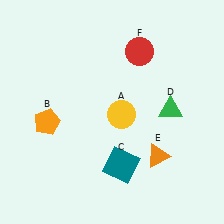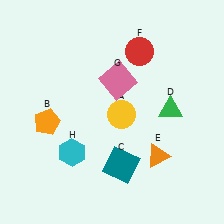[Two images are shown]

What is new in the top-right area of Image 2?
A pink square (G) was added in the top-right area of Image 2.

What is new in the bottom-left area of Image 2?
A cyan hexagon (H) was added in the bottom-left area of Image 2.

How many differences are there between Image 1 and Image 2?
There are 2 differences between the two images.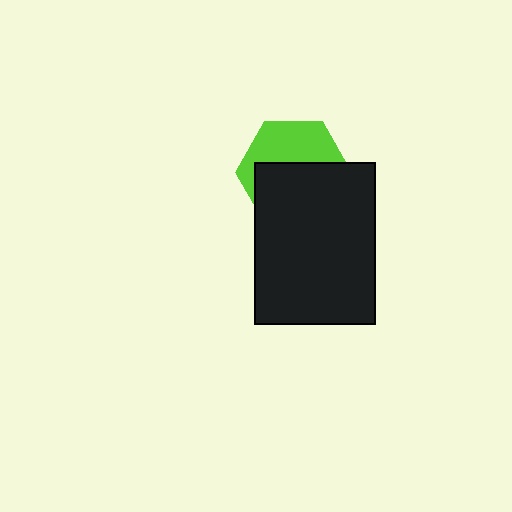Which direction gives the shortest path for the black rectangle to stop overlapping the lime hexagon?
Moving down gives the shortest separation.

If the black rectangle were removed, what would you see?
You would see the complete lime hexagon.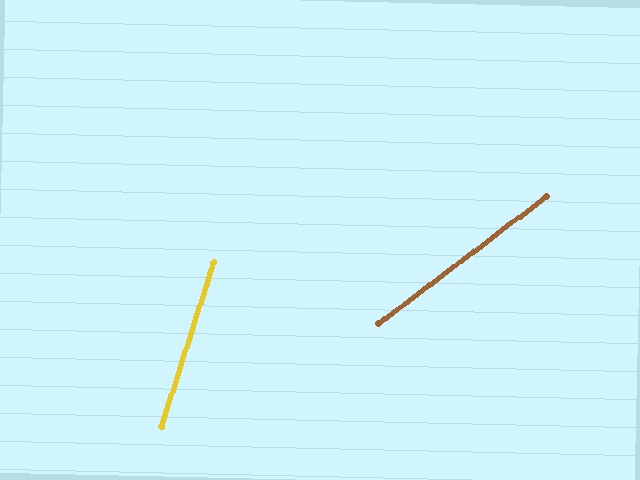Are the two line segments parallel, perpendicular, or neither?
Neither parallel nor perpendicular — they differ by about 35°.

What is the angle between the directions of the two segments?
Approximately 35 degrees.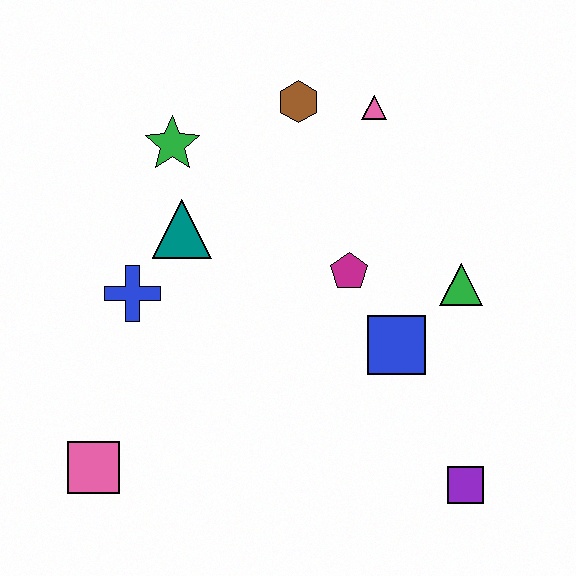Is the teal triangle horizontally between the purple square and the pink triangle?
No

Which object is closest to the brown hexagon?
The pink triangle is closest to the brown hexagon.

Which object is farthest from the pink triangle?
The pink square is farthest from the pink triangle.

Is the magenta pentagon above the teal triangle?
No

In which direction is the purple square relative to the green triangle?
The purple square is below the green triangle.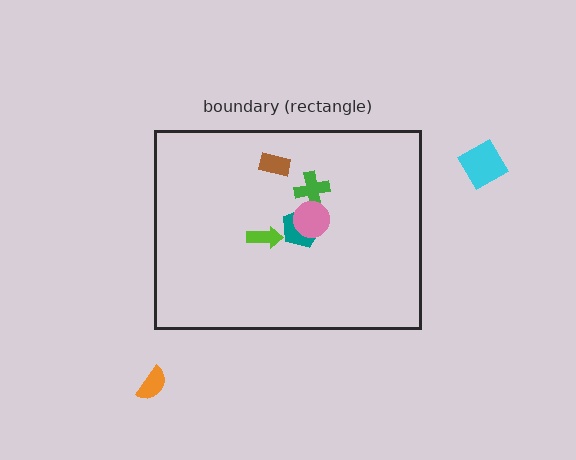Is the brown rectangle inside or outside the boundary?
Inside.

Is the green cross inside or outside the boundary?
Inside.